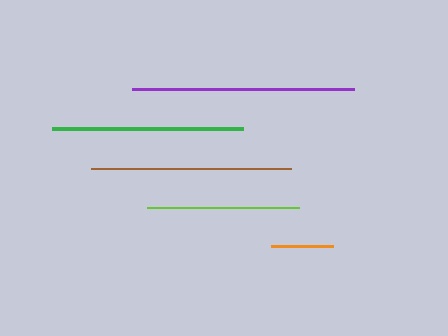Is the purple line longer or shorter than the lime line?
The purple line is longer than the lime line.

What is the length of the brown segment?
The brown segment is approximately 200 pixels long.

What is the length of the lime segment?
The lime segment is approximately 152 pixels long.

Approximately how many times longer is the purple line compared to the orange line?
The purple line is approximately 3.6 times the length of the orange line.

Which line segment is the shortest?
The orange line is the shortest at approximately 62 pixels.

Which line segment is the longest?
The purple line is the longest at approximately 222 pixels.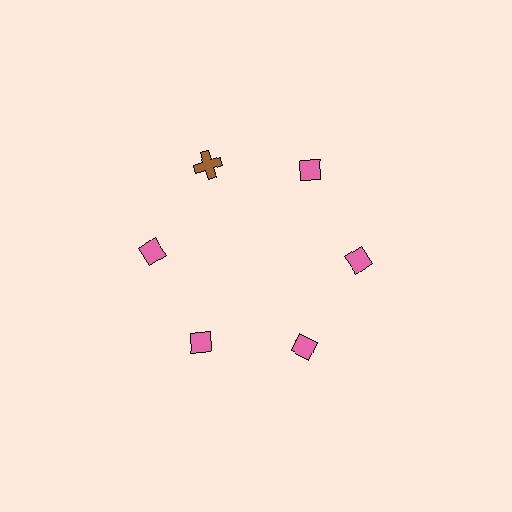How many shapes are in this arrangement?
There are 6 shapes arranged in a ring pattern.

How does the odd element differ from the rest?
It differs in both color (brown instead of pink) and shape (cross instead of diamond).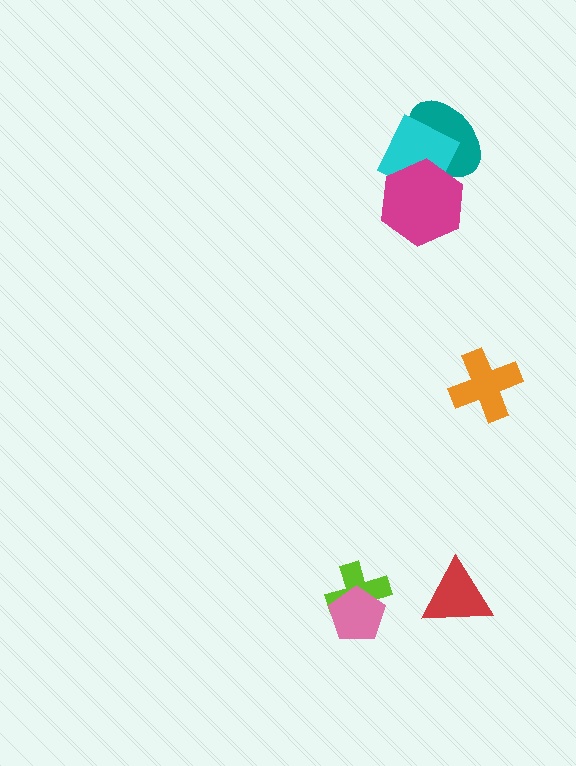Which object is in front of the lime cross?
The pink pentagon is in front of the lime cross.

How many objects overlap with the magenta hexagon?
2 objects overlap with the magenta hexagon.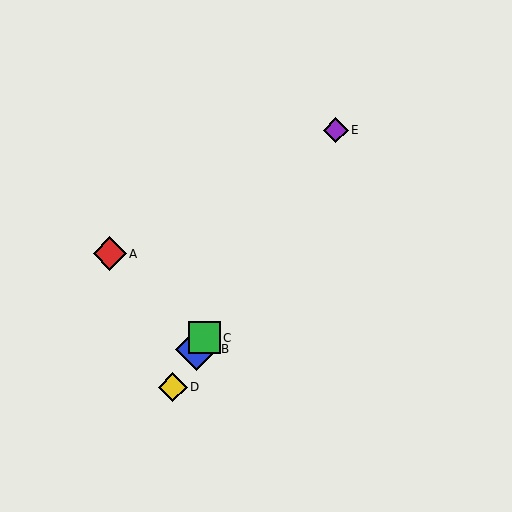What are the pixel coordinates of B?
Object B is at (197, 349).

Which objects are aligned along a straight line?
Objects B, C, D, E are aligned along a straight line.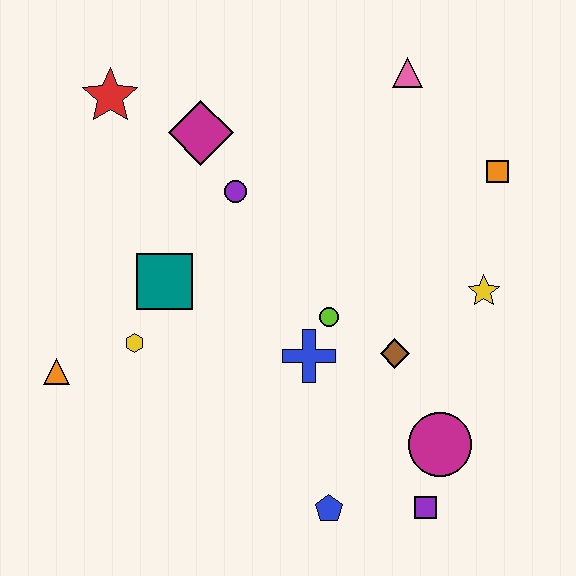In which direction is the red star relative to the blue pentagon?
The red star is above the blue pentagon.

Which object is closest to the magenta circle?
The purple square is closest to the magenta circle.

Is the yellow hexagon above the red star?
No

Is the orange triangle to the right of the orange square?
No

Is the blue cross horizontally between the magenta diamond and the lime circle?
Yes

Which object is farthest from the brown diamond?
The red star is farthest from the brown diamond.